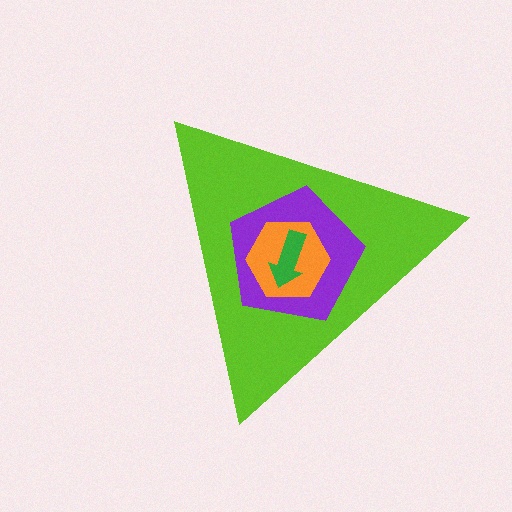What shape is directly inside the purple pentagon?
The orange hexagon.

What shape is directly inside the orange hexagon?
The green arrow.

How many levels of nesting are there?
4.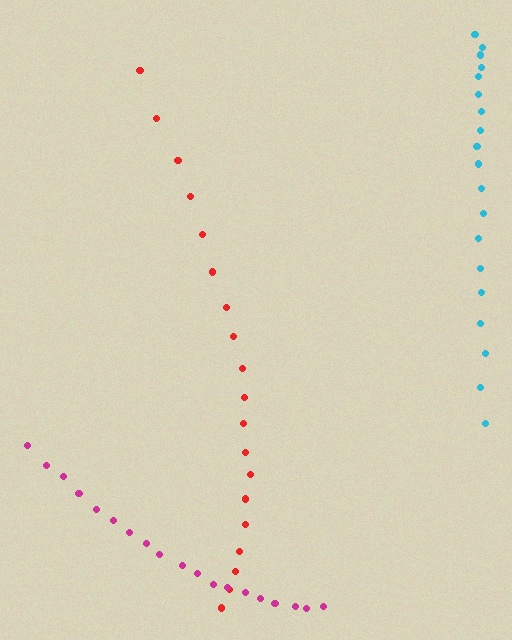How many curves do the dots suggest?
There are 3 distinct paths.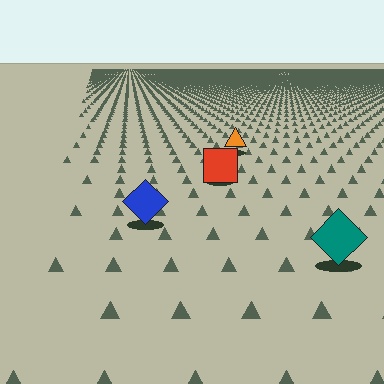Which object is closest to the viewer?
The teal diamond is closest. The texture marks near it are larger and more spread out.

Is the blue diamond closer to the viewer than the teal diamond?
No. The teal diamond is closer — you can tell from the texture gradient: the ground texture is coarser near it.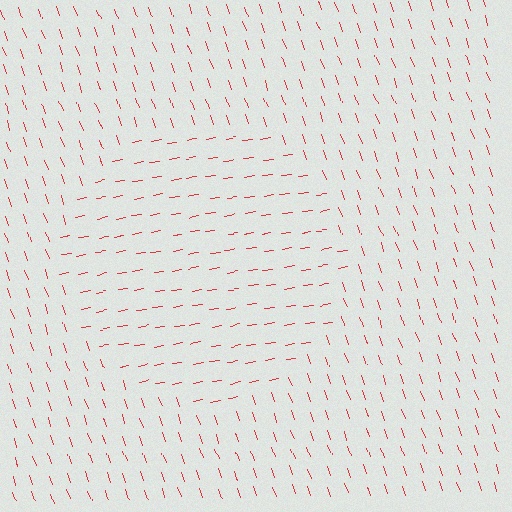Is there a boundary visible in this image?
Yes, there is a texture boundary formed by a change in line orientation.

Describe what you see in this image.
The image is filled with small red line segments. A circle region in the image has lines oriented differently from the surrounding lines, creating a visible texture boundary.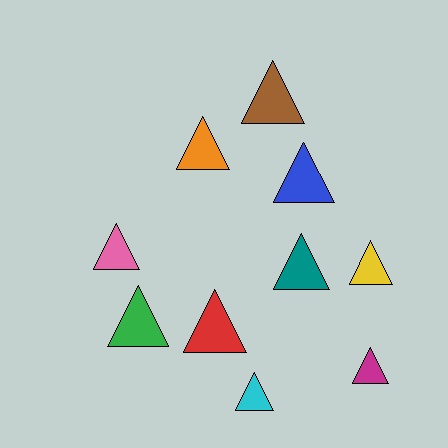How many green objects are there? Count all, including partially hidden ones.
There is 1 green object.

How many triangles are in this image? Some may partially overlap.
There are 10 triangles.